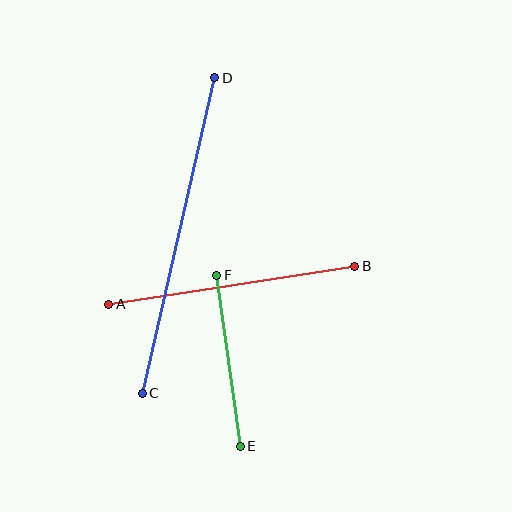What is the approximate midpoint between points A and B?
The midpoint is at approximately (232, 285) pixels.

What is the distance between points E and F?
The distance is approximately 172 pixels.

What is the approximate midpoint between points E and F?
The midpoint is at approximately (228, 361) pixels.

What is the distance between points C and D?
The distance is approximately 324 pixels.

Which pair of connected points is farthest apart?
Points C and D are farthest apart.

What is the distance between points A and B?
The distance is approximately 249 pixels.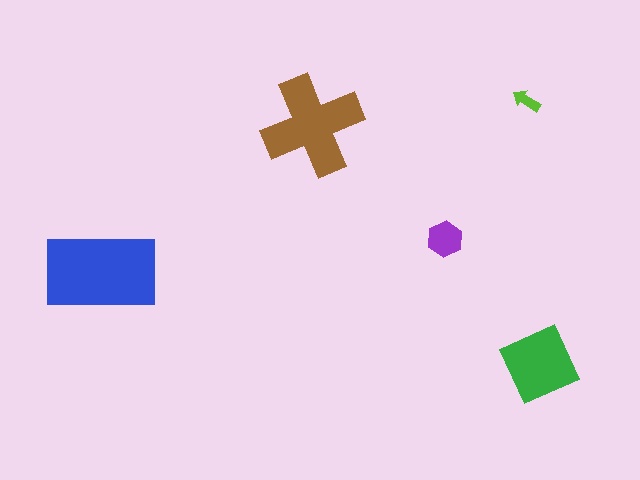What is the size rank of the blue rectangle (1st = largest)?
1st.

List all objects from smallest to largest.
The lime arrow, the purple hexagon, the green diamond, the brown cross, the blue rectangle.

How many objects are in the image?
There are 5 objects in the image.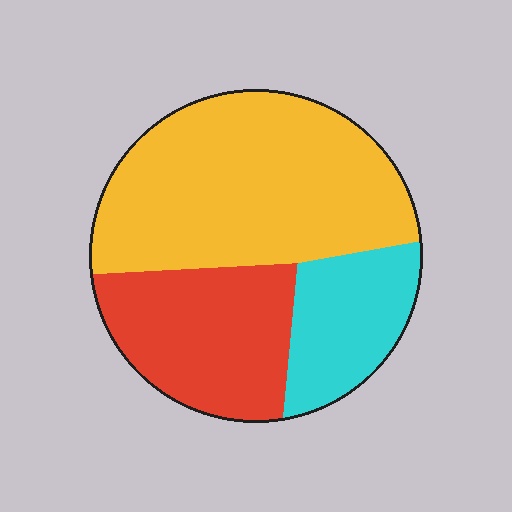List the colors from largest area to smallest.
From largest to smallest: yellow, red, cyan.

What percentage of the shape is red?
Red covers 28% of the shape.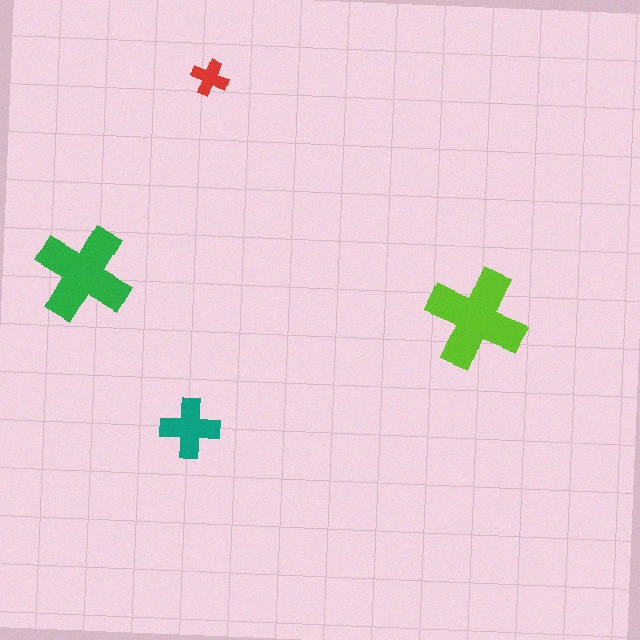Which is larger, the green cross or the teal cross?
The green one.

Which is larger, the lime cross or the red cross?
The lime one.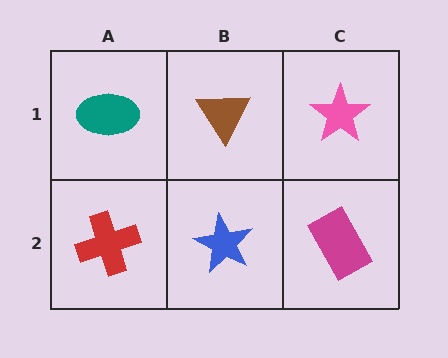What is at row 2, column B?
A blue star.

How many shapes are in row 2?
3 shapes.